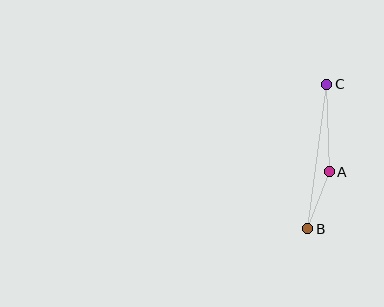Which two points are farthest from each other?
Points B and C are farthest from each other.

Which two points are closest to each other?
Points A and B are closest to each other.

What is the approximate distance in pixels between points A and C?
The distance between A and C is approximately 87 pixels.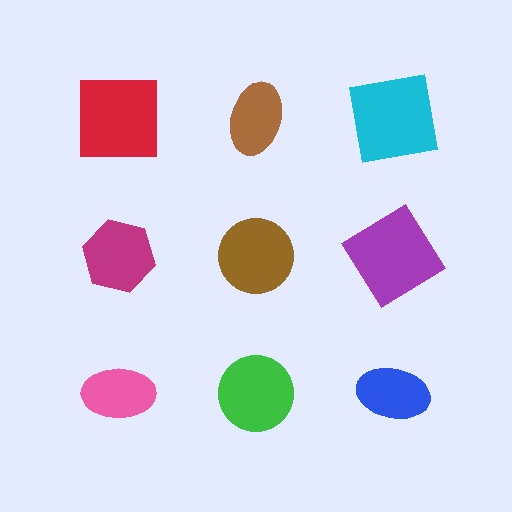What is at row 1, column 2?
A brown ellipse.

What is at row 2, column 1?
A magenta hexagon.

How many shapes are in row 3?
3 shapes.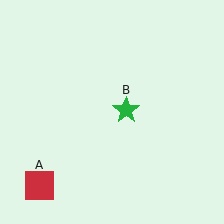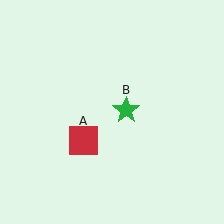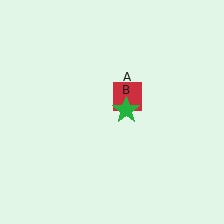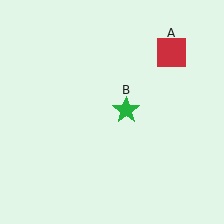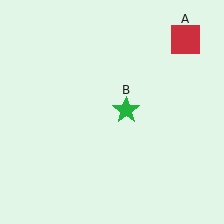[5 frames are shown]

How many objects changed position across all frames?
1 object changed position: red square (object A).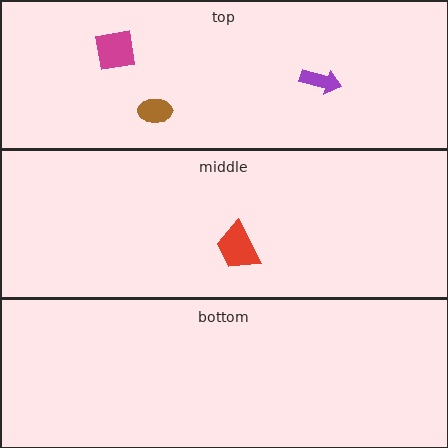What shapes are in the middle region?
The red trapezoid.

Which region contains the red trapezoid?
The middle region.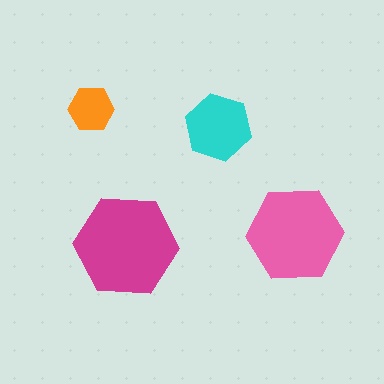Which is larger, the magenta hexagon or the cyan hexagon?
The magenta one.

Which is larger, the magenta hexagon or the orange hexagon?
The magenta one.